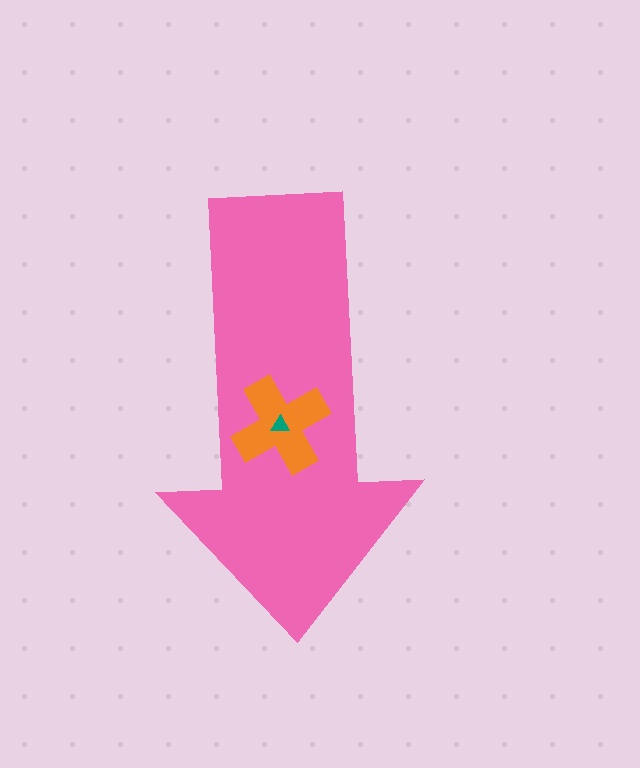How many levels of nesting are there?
3.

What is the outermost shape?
The pink arrow.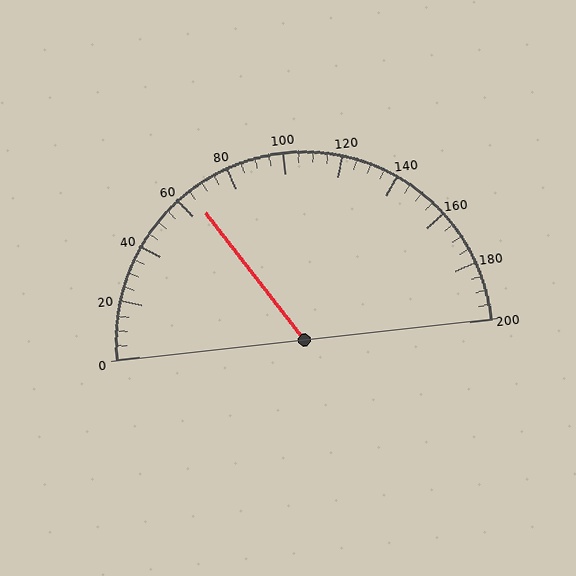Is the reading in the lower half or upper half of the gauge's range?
The reading is in the lower half of the range (0 to 200).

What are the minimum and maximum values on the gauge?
The gauge ranges from 0 to 200.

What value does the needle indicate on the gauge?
The needle indicates approximately 65.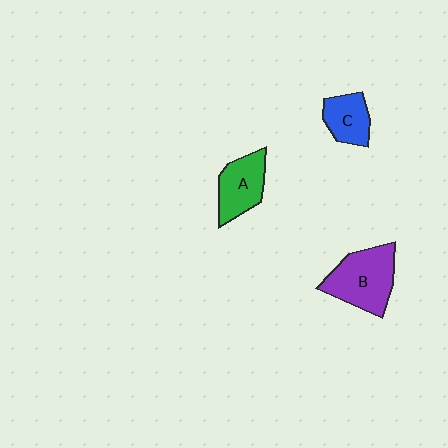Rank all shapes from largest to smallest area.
From largest to smallest: B (purple), A (green), C (blue).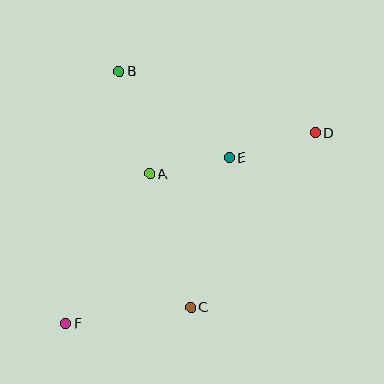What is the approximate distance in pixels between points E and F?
The distance between E and F is approximately 233 pixels.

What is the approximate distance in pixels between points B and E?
The distance between B and E is approximately 140 pixels.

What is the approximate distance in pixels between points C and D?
The distance between C and D is approximately 215 pixels.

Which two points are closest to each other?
Points A and E are closest to each other.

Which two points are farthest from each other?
Points D and F are farthest from each other.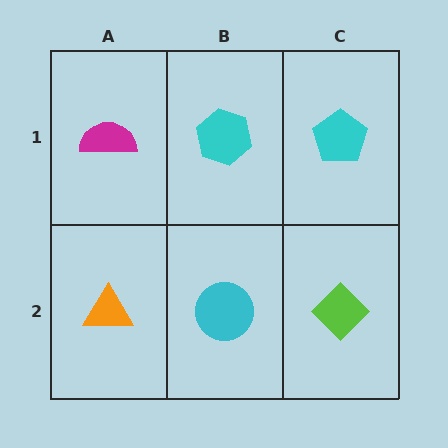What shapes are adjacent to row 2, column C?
A cyan pentagon (row 1, column C), a cyan circle (row 2, column B).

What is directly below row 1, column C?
A lime diamond.